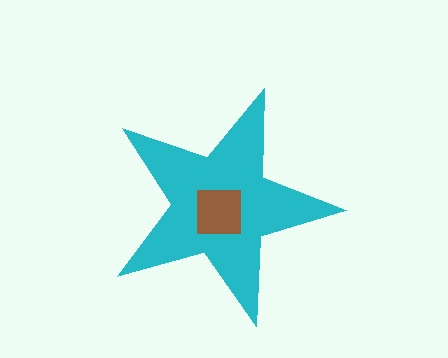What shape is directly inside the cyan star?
The brown square.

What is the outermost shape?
The cyan star.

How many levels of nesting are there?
2.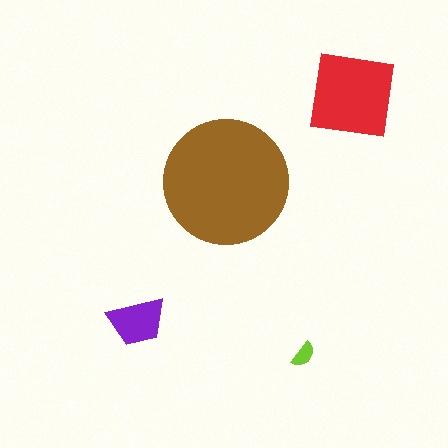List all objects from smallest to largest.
The lime semicircle, the purple trapezoid, the red square, the brown circle.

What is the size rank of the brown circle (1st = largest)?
1st.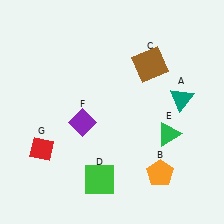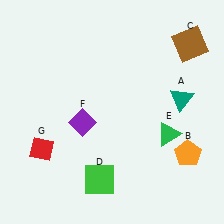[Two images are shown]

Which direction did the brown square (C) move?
The brown square (C) moved right.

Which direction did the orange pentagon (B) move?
The orange pentagon (B) moved right.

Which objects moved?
The objects that moved are: the orange pentagon (B), the brown square (C).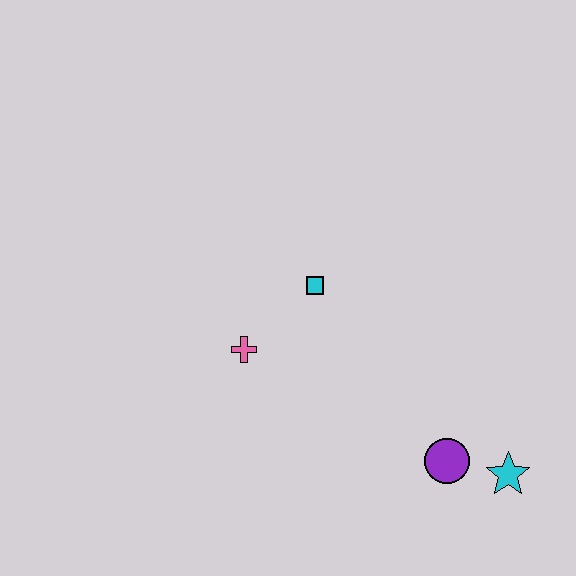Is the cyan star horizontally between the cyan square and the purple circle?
No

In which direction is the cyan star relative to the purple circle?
The cyan star is to the right of the purple circle.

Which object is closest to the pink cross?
The cyan square is closest to the pink cross.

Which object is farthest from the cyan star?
The pink cross is farthest from the cyan star.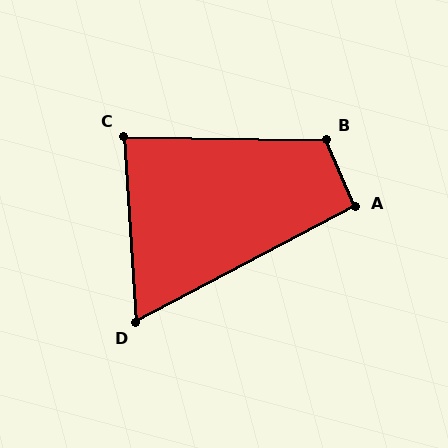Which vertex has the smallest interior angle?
D, at approximately 66 degrees.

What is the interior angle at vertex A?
Approximately 94 degrees (approximately right).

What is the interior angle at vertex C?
Approximately 86 degrees (approximately right).